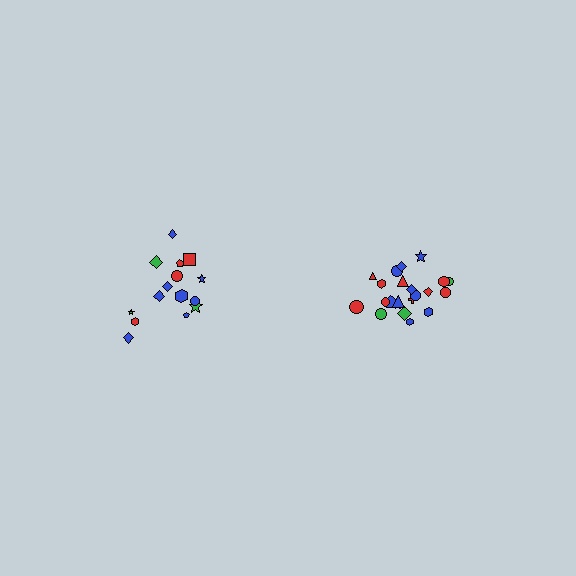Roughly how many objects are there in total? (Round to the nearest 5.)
Roughly 35 objects in total.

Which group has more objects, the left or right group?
The right group.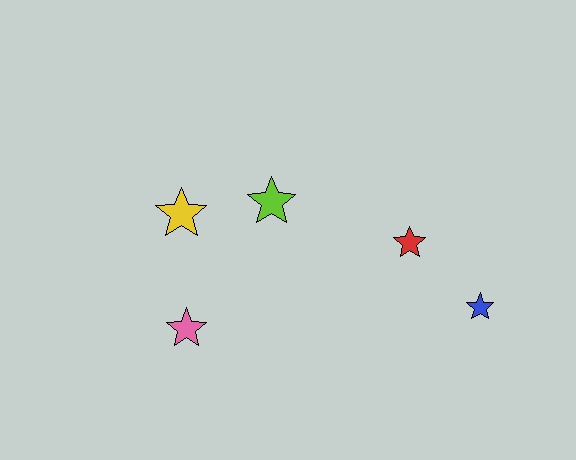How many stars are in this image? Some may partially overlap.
There are 5 stars.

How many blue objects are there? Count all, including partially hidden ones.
There is 1 blue object.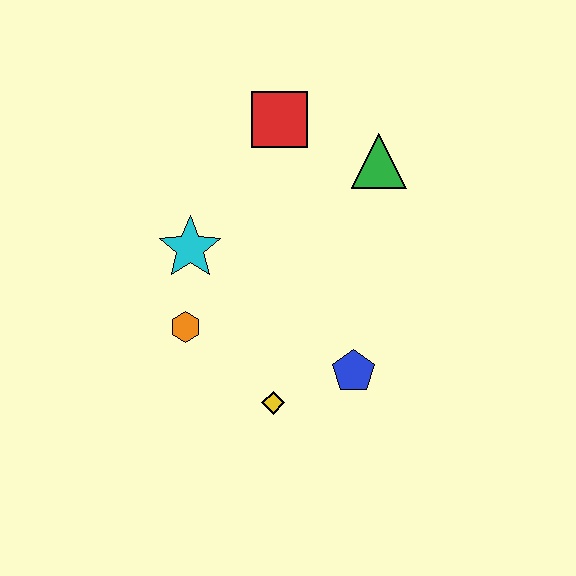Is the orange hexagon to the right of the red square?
No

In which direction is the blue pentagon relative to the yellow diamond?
The blue pentagon is to the right of the yellow diamond.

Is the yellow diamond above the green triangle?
No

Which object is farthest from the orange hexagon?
The green triangle is farthest from the orange hexagon.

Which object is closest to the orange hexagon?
The cyan star is closest to the orange hexagon.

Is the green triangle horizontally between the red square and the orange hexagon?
No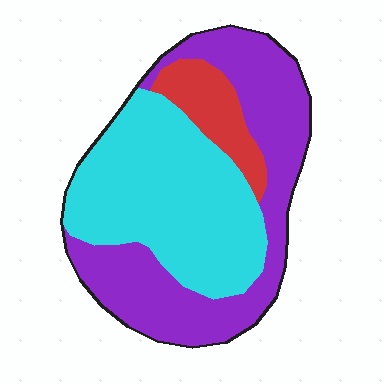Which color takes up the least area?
Red, at roughly 10%.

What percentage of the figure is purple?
Purple covers about 45% of the figure.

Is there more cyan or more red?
Cyan.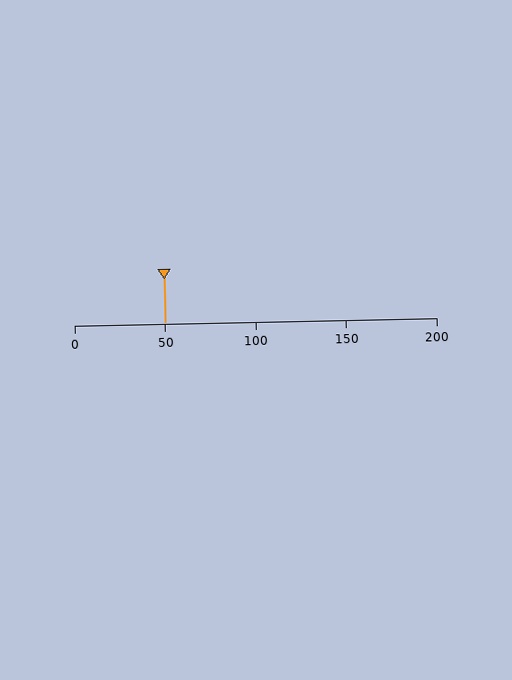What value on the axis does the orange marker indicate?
The marker indicates approximately 50.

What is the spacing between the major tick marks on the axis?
The major ticks are spaced 50 apart.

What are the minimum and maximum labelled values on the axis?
The axis runs from 0 to 200.